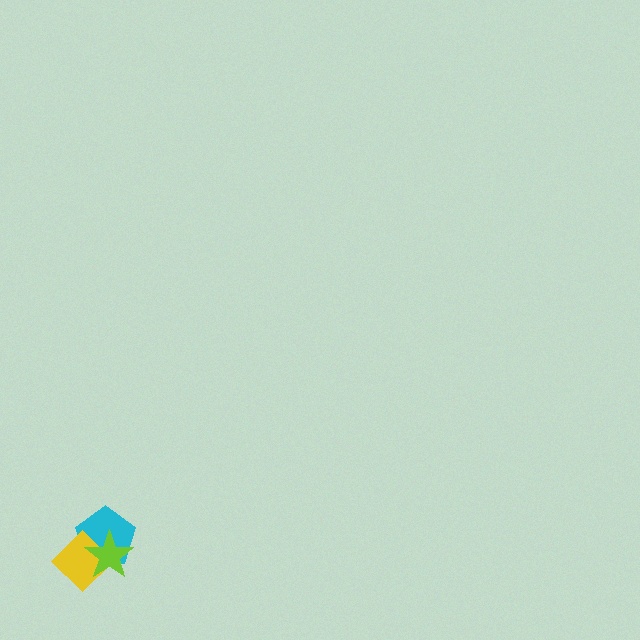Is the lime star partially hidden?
No, no other shape covers it.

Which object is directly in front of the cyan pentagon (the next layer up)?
The yellow diamond is directly in front of the cyan pentagon.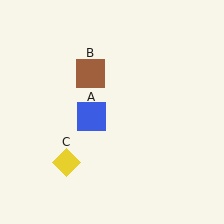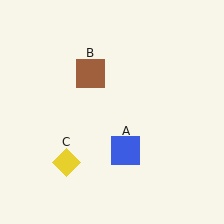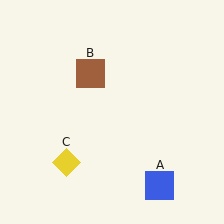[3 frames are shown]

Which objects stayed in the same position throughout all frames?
Brown square (object B) and yellow diamond (object C) remained stationary.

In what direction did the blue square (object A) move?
The blue square (object A) moved down and to the right.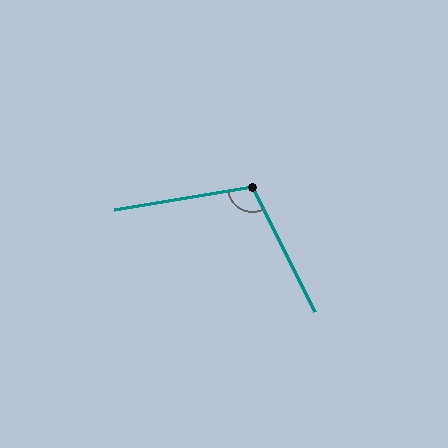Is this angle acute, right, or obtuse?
It is obtuse.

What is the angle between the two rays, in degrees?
Approximately 107 degrees.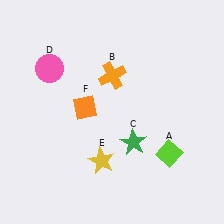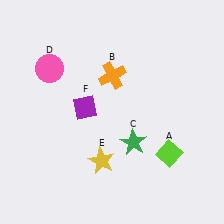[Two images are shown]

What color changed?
The diamond (F) changed from orange in Image 1 to purple in Image 2.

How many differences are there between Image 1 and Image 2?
There is 1 difference between the two images.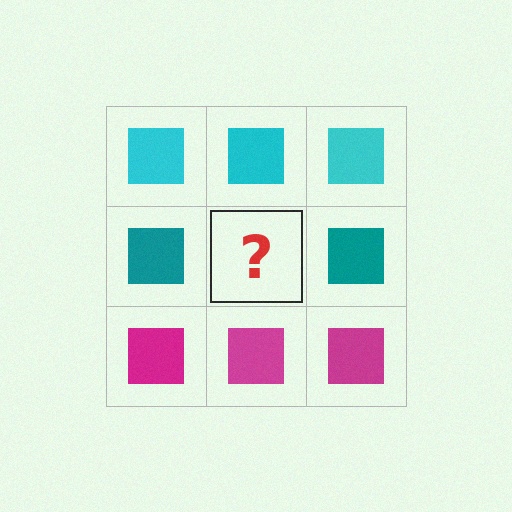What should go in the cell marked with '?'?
The missing cell should contain a teal square.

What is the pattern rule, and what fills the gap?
The rule is that each row has a consistent color. The gap should be filled with a teal square.